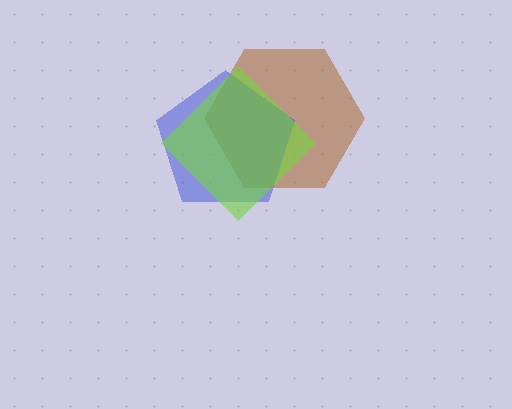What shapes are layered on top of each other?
The layered shapes are: a brown hexagon, a blue pentagon, a lime diamond.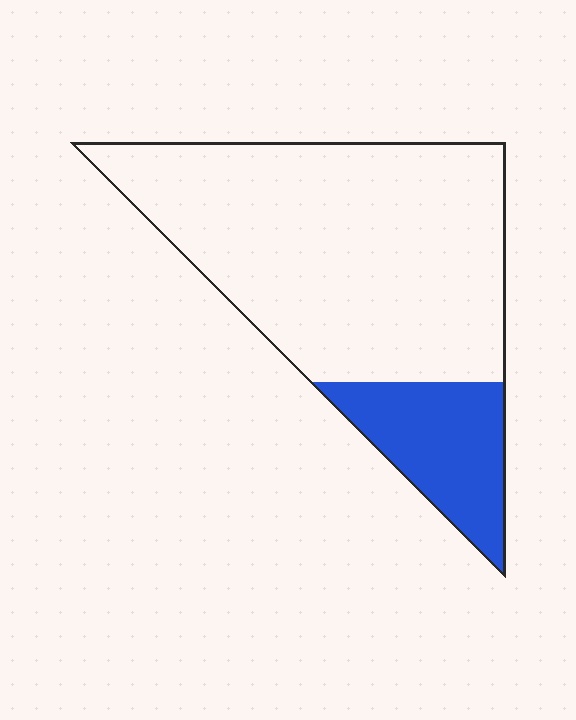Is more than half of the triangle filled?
No.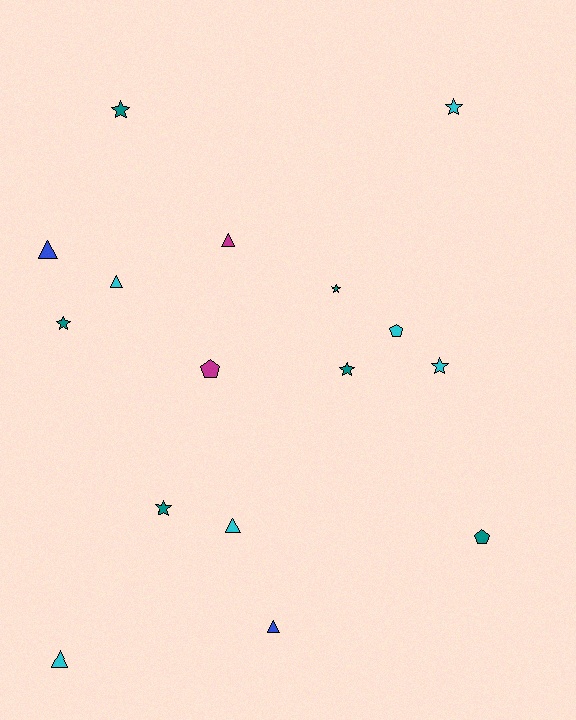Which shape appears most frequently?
Star, with 7 objects.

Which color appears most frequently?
Teal, with 6 objects.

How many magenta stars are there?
There are no magenta stars.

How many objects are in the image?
There are 16 objects.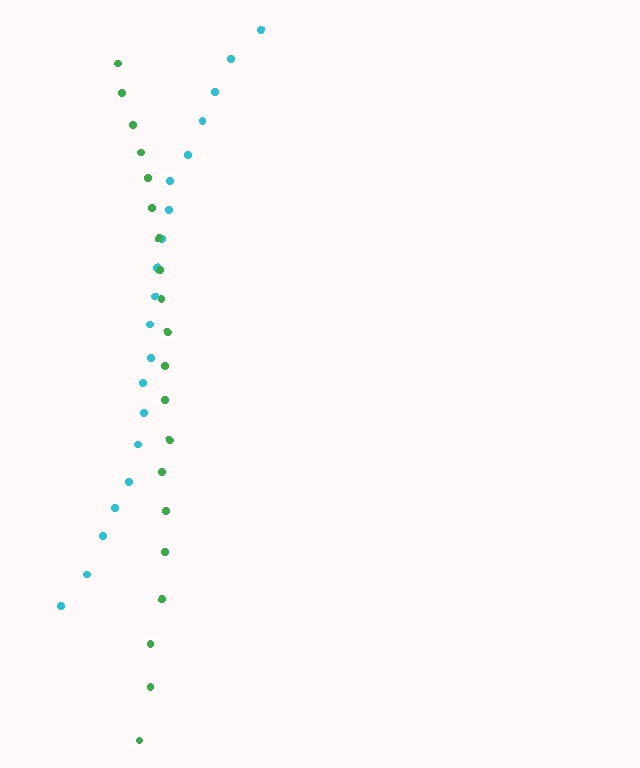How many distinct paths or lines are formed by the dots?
There are 2 distinct paths.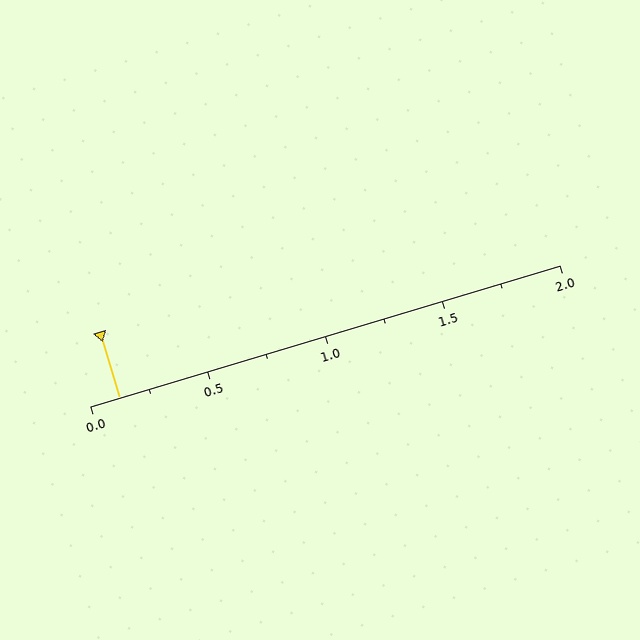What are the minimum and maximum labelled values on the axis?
The axis runs from 0.0 to 2.0.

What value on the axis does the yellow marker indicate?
The marker indicates approximately 0.12.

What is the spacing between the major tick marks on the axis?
The major ticks are spaced 0.5 apart.